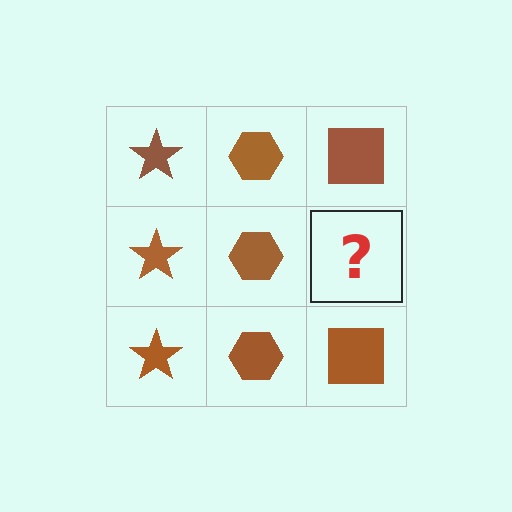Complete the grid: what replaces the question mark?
The question mark should be replaced with a brown square.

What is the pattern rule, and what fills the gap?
The rule is that each column has a consistent shape. The gap should be filled with a brown square.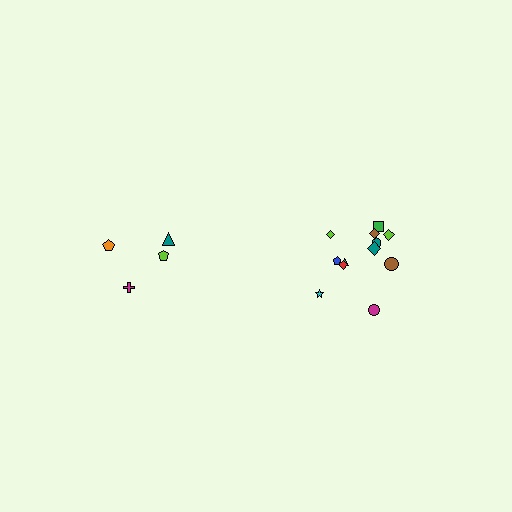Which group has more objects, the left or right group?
The right group.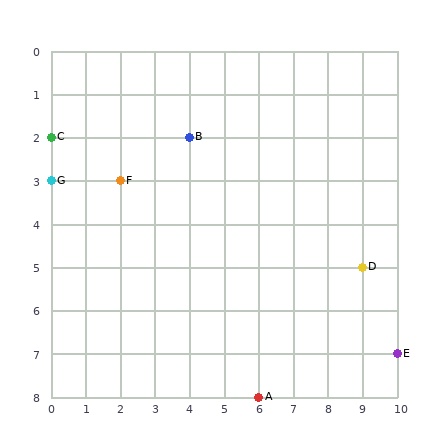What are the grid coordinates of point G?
Point G is at grid coordinates (0, 3).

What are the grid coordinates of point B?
Point B is at grid coordinates (4, 2).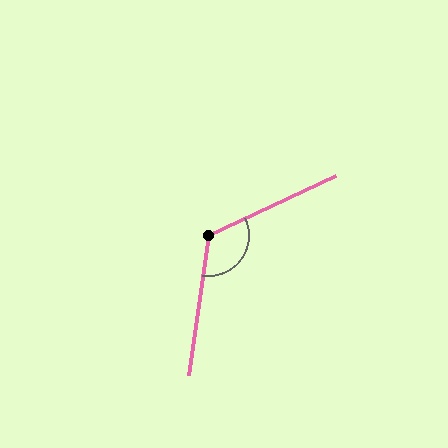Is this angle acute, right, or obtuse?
It is obtuse.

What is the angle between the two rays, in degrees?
Approximately 124 degrees.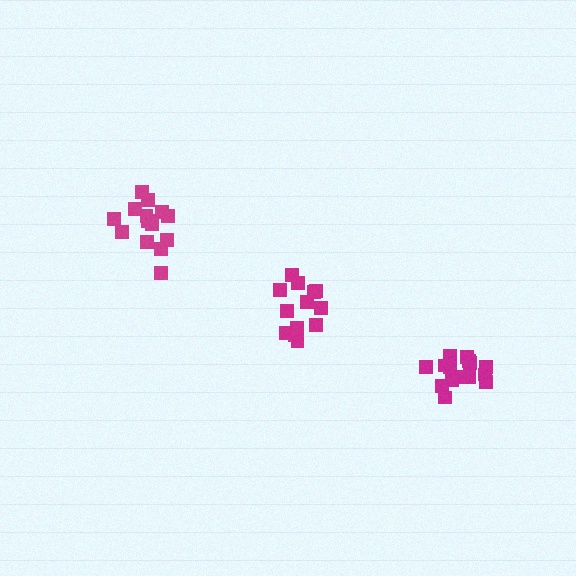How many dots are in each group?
Group 1: 15 dots, Group 2: 13 dots, Group 3: 14 dots (42 total).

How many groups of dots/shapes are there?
There are 3 groups.